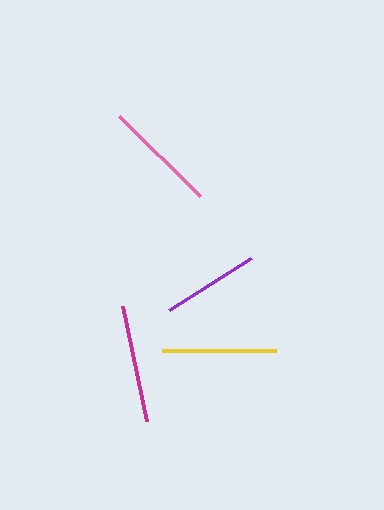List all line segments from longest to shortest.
From longest to shortest: magenta, pink, yellow, purple.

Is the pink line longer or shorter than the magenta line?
The magenta line is longer than the pink line.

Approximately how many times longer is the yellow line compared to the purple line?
The yellow line is approximately 1.2 times the length of the purple line.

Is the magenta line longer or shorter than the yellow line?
The magenta line is longer than the yellow line.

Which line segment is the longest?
The magenta line is the longest at approximately 118 pixels.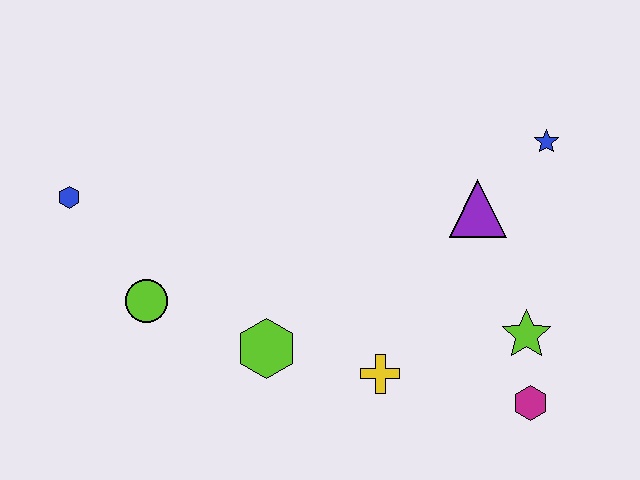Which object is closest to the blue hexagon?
The lime circle is closest to the blue hexagon.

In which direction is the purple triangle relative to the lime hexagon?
The purple triangle is to the right of the lime hexagon.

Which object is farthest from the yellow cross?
The blue hexagon is farthest from the yellow cross.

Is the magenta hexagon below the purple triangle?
Yes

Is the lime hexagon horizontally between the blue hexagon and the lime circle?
No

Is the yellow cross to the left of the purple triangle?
Yes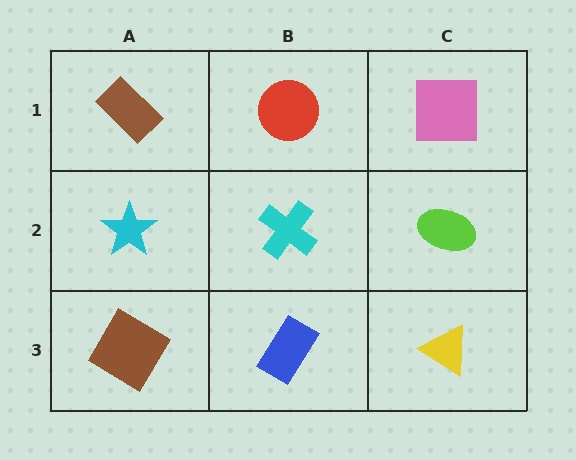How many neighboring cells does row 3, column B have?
3.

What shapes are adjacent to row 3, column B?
A cyan cross (row 2, column B), a brown diamond (row 3, column A), a yellow triangle (row 3, column C).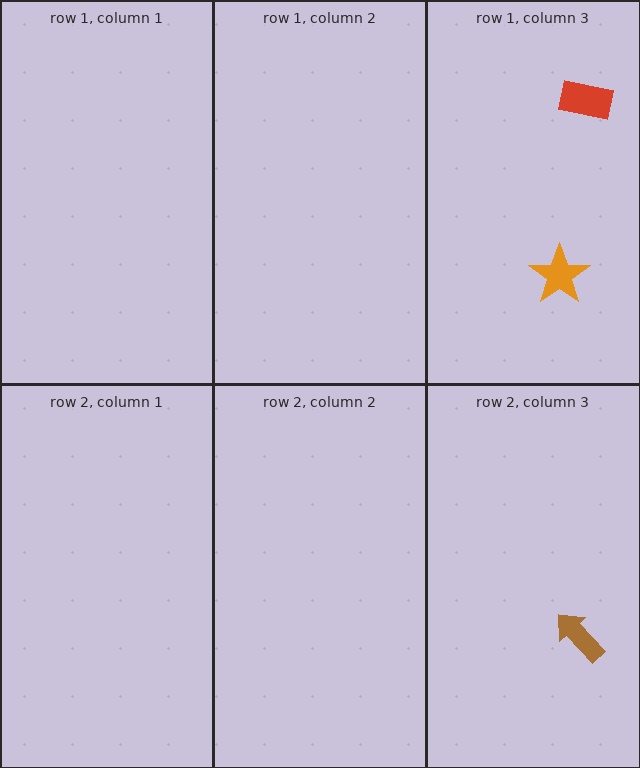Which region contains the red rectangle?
The row 1, column 3 region.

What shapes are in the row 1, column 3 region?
The orange star, the red rectangle.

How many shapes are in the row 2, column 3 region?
1.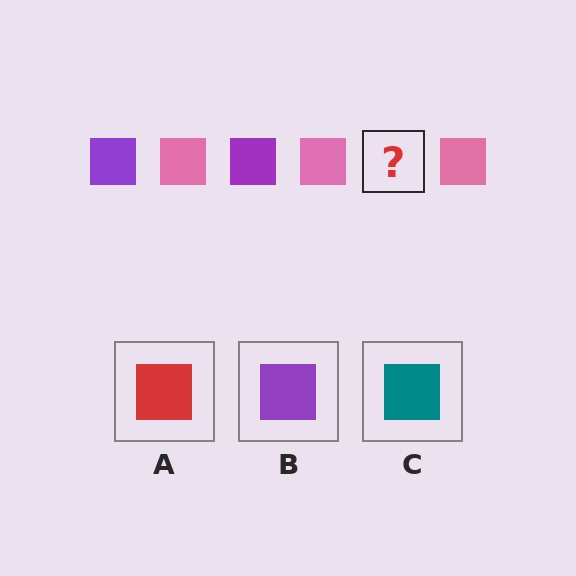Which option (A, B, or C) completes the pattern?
B.